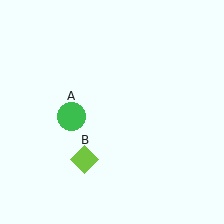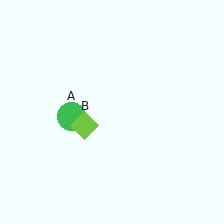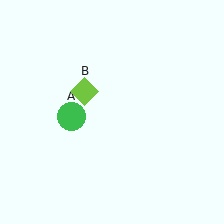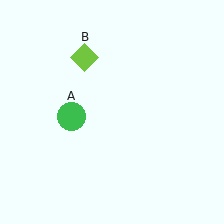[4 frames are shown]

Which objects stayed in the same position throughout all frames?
Green circle (object A) remained stationary.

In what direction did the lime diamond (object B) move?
The lime diamond (object B) moved up.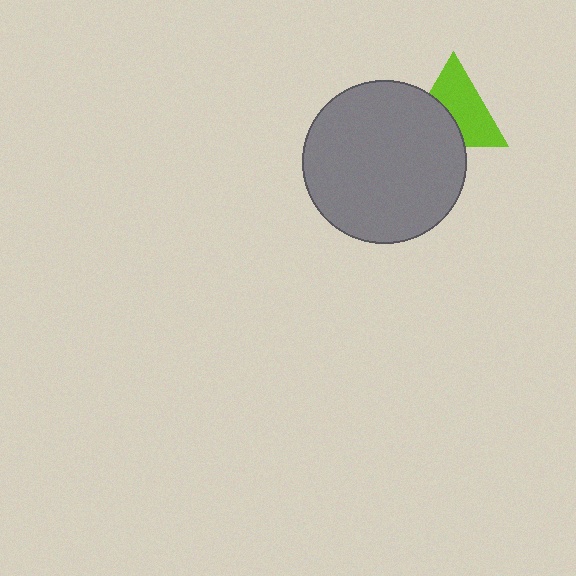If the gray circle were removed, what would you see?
You would see the complete lime triangle.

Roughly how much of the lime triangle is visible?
About half of it is visible (roughly 60%).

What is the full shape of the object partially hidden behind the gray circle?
The partially hidden object is a lime triangle.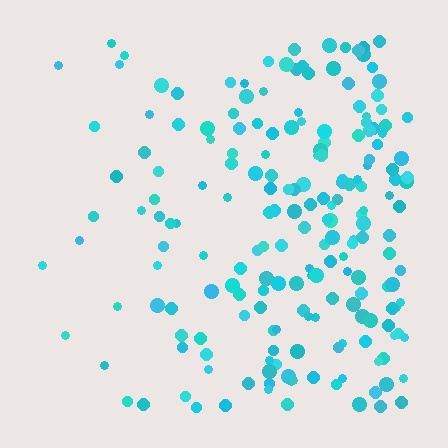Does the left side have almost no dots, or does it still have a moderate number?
Still a moderate number, just noticeably fewer than the right.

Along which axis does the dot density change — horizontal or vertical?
Horizontal.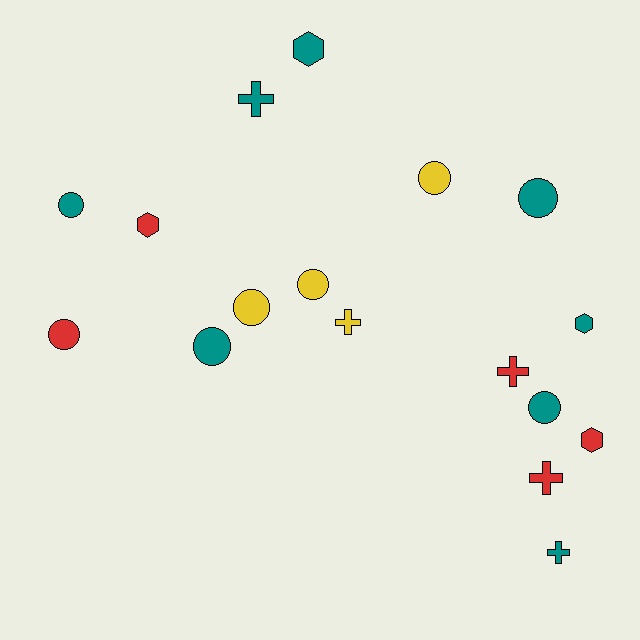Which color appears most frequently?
Teal, with 8 objects.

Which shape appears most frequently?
Circle, with 8 objects.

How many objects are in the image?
There are 17 objects.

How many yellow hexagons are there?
There are no yellow hexagons.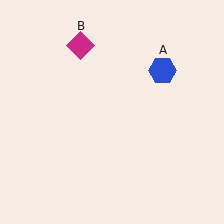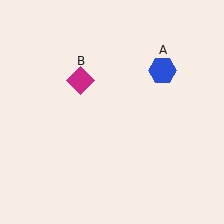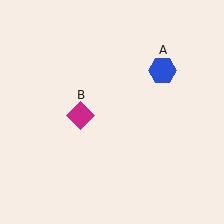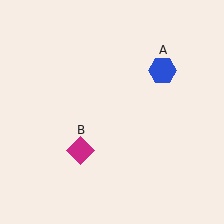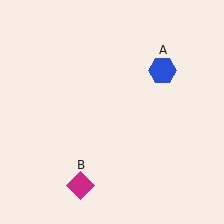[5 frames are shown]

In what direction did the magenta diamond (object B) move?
The magenta diamond (object B) moved down.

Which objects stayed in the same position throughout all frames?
Blue hexagon (object A) remained stationary.